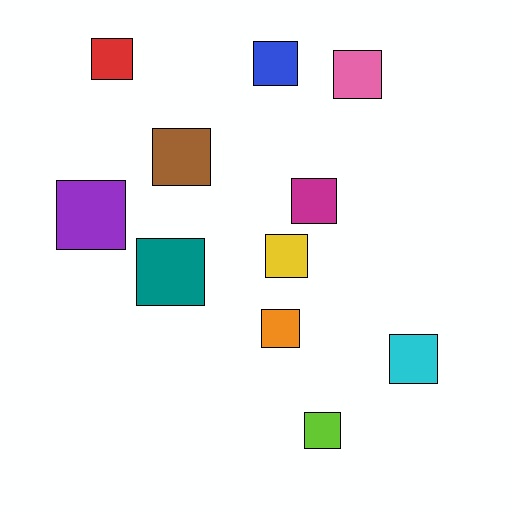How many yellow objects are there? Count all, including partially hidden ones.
There is 1 yellow object.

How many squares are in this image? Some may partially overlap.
There are 11 squares.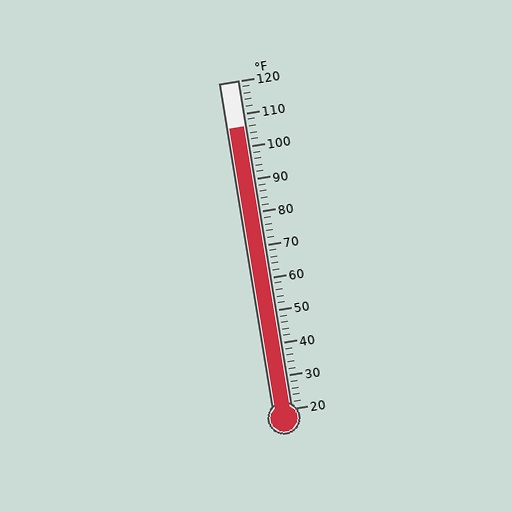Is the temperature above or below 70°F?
The temperature is above 70°F.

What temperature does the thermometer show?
The thermometer shows approximately 106°F.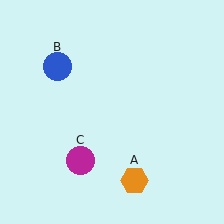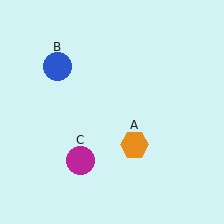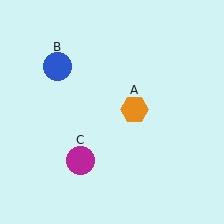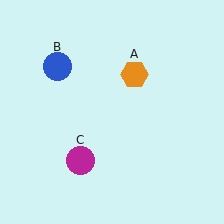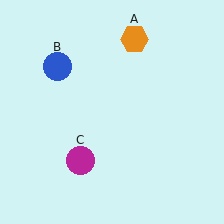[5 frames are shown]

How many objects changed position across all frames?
1 object changed position: orange hexagon (object A).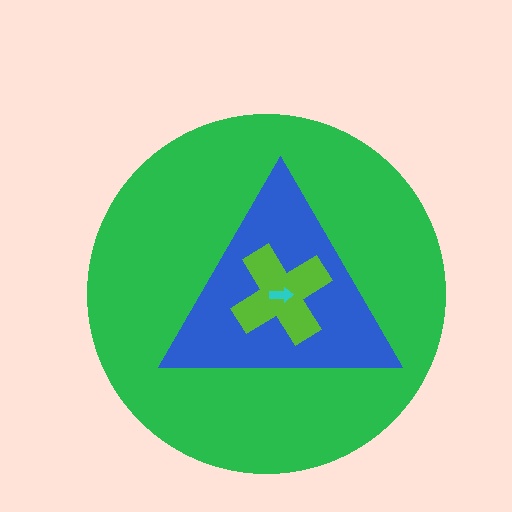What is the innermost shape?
The cyan arrow.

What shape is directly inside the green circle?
The blue triangle.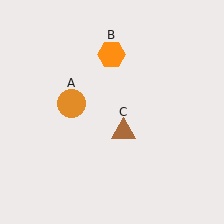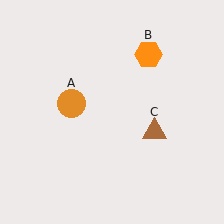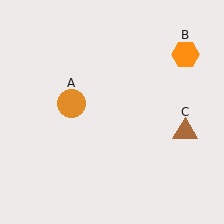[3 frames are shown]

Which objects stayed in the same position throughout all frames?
Orange circle (object A) remained stationary.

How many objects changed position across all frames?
2 objects changed position: orange hexagon (object B), brown triangle (object C).